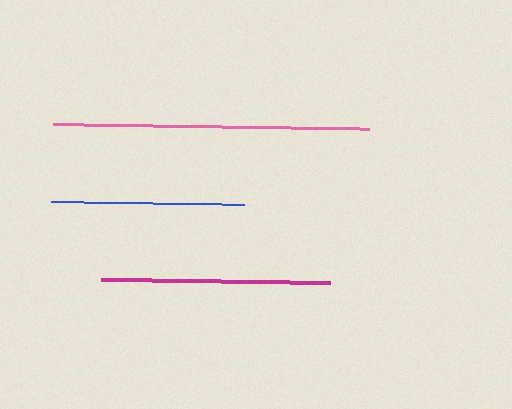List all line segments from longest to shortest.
From longest to shortest: pink, magenta, blue.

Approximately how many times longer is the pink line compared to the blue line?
The pink line is approximately 1.6 times the length of the blue line.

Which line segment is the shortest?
The blue line is the shortest at approximately 193 pixels.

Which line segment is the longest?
The pink line is the longest at approximately 316 pixels.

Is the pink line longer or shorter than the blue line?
The pink line is longer than the blue line.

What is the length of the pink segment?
The pink segment is approximately 316 pixels long.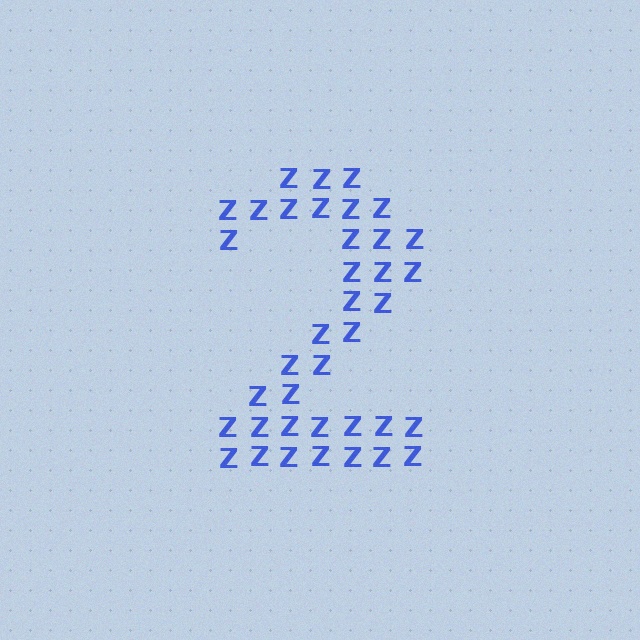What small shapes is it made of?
It is made of small letter Z's.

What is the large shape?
The large shape is the digit 2.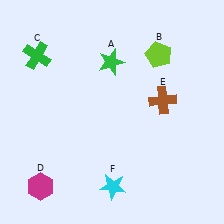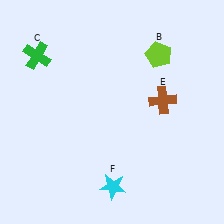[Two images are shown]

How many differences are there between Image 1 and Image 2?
There are 2 differences between the two images.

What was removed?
The green star (A), the magenta hexagon (D) were removed in Image 2.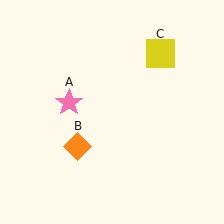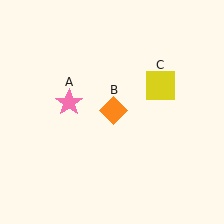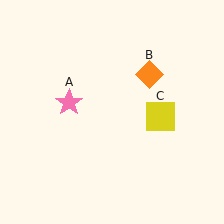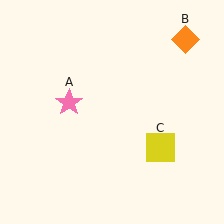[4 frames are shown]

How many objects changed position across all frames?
2 objects changed position: orange diamond (object B), yellow square (object C).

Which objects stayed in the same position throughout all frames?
Pink star (object A) remained stationary.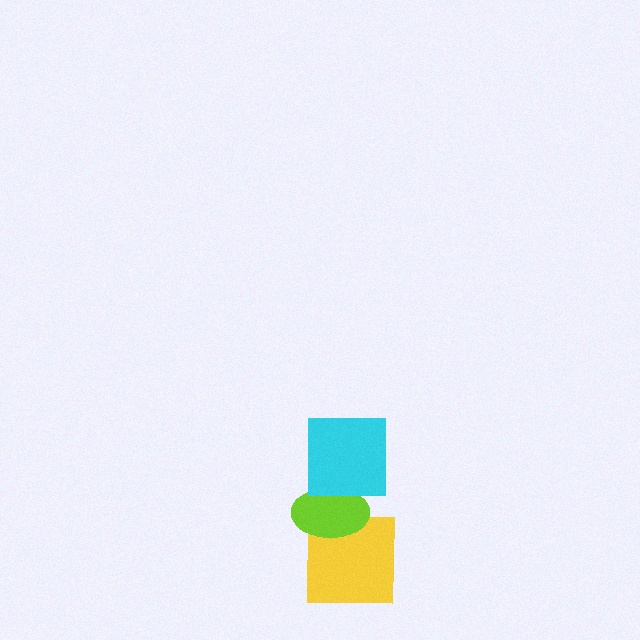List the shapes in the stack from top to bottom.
From top to bottom: the cyan square, the lime ellipse, the yellow square.